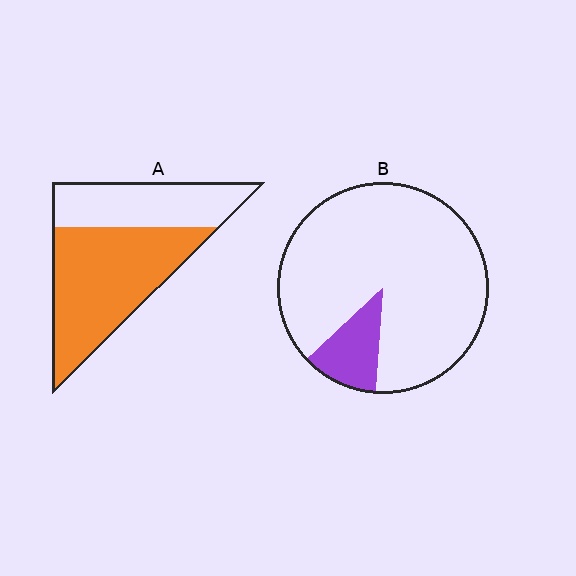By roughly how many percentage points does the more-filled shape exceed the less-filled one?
By roughly 50 percentage points (A over B).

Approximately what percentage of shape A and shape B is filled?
A is approximately 60% and B is approximately 10%.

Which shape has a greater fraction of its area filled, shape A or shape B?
Shape A.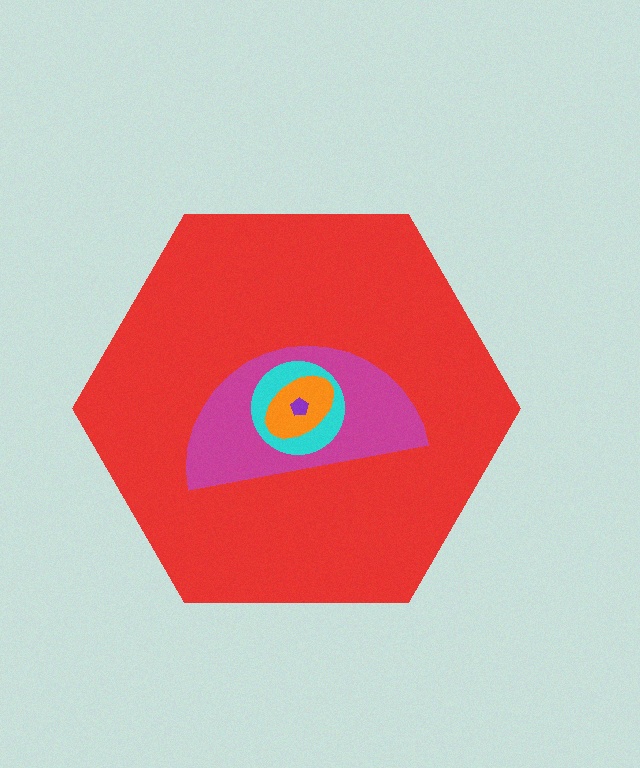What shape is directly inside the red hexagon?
The magenta semicircle.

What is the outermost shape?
The red hexagon.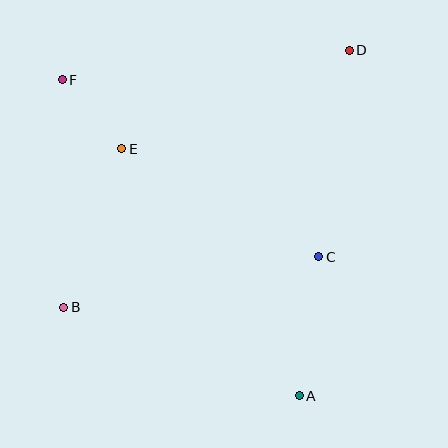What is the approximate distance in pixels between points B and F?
The distance between B and F is approximately 227 pixels.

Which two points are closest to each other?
Points E and F are closest to each other.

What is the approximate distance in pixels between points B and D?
The distance between B and D is approximately 384 pixels.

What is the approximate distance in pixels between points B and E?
The distance between B and E is approximately 169 pixels.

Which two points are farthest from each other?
Points A and F are farthest from each other.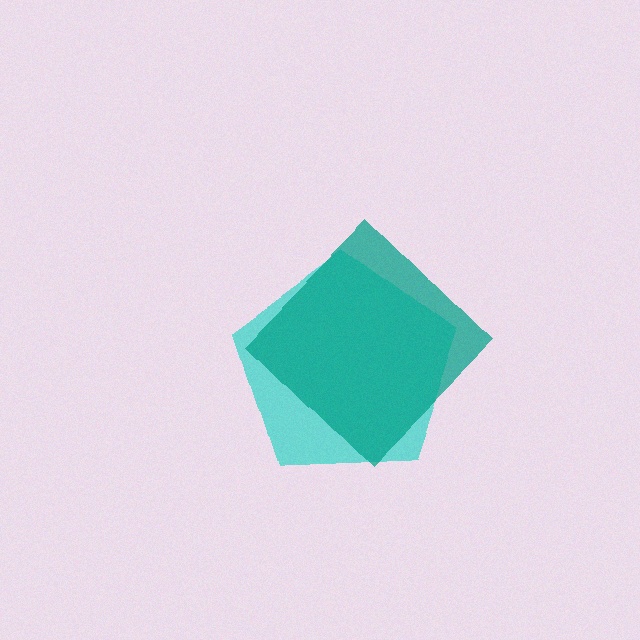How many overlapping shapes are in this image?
There are 2 overlapping shapes in the image.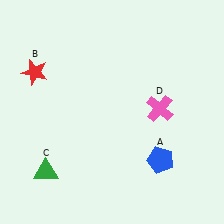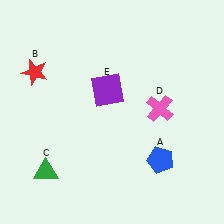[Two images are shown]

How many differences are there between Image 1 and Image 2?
There is 1 difference between the two images.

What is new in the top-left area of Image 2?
A purple square (E) was added in the top-left area of Image 2.